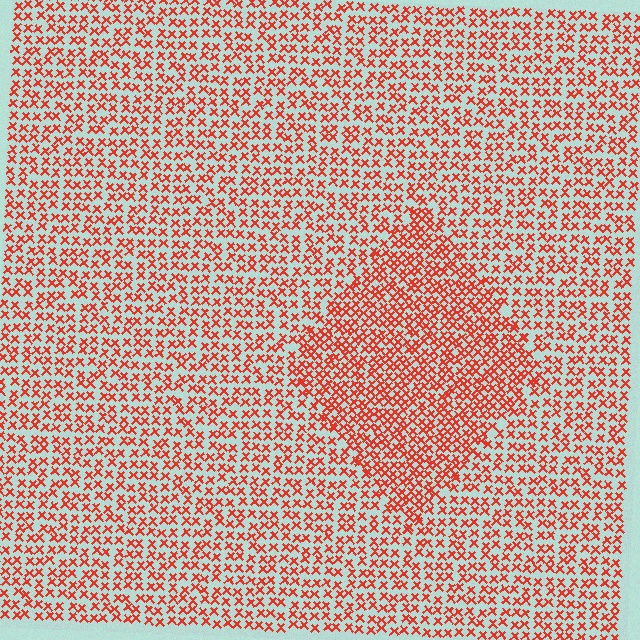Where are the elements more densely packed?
The elements are more densely packed inside the diamond boundary.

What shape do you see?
I see a diamond.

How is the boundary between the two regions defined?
The boundary is defined by a change in element density (approximately 1.6x ratio). All elements are the same color, size, and shape.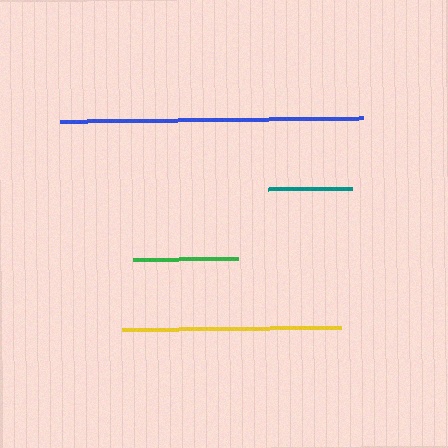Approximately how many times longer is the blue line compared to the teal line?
The blue line is approximately 3.6 times the length of the teal line.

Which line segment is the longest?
The blue line is the longest at approximately 303 pixels.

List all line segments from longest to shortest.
From longest to shortest: blue, yellow, green, teal.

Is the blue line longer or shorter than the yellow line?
The blue line is longer than the yellow line.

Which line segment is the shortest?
The teal line is the shortest at approximately 84 pixels.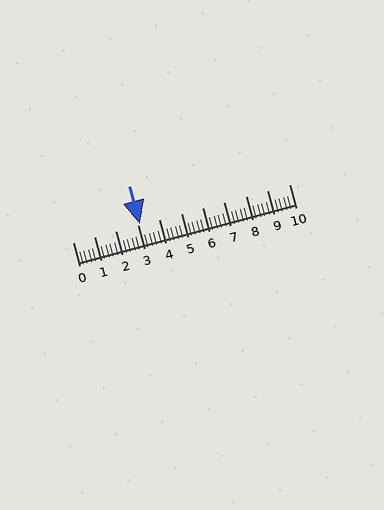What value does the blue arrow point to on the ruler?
The blue arrow points to approximately 3.1.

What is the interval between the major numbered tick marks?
The major tick marks are spaced 1 units apart.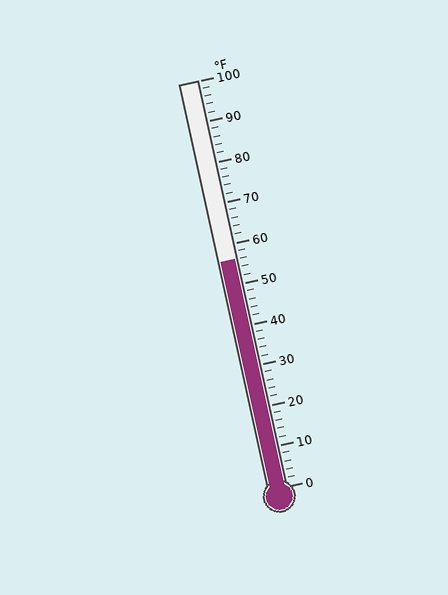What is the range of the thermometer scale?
The thermometer scale ranges from 0°F to 100°F.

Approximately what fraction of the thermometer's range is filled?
The thermometer is filled to approximately 55% of its range.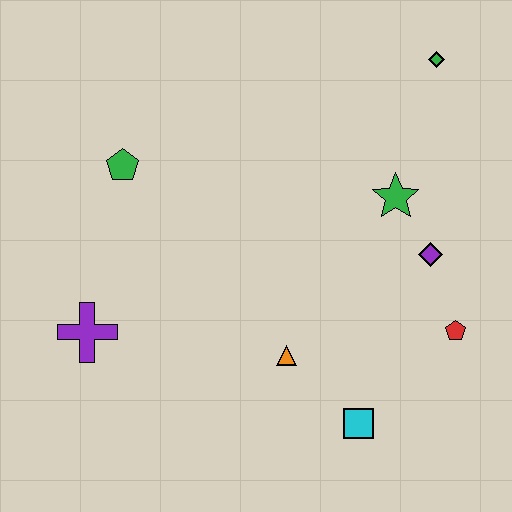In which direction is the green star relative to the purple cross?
The green star is to the right of the purple cross.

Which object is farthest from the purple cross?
The green diamond is farthest from the purple cross.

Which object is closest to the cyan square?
The orange triangle is closest to the cyan square.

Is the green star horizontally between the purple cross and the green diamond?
Yes